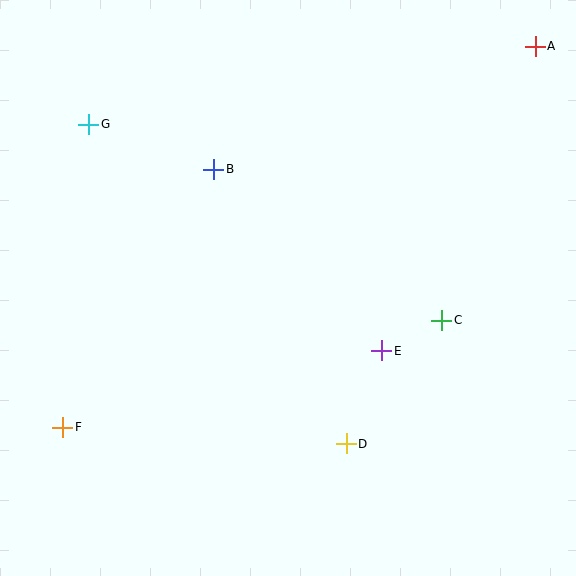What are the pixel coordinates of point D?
Point D is at (346, 444).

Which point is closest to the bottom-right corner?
Point D is closest to the bottom-right corner.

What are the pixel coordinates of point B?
Point B is at (214, 169).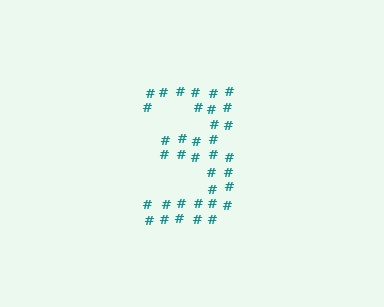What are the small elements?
The small elements are hash symbols.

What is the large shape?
The large shape is the digit 3.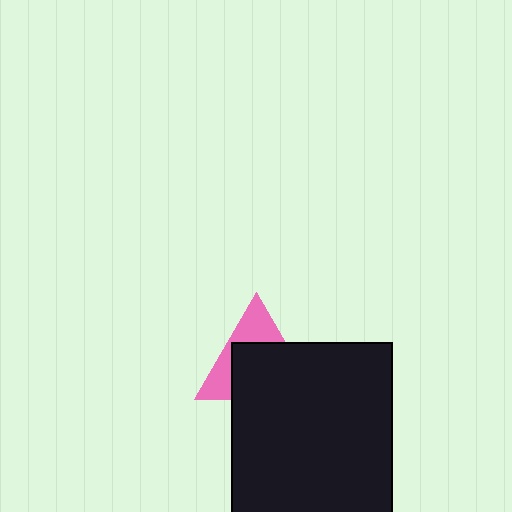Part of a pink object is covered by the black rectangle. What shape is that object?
It is a triangle.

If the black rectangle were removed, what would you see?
You would see the complete pink triangle.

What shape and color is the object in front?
The object in front is a black rectangle.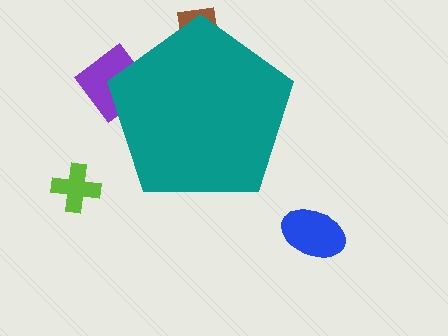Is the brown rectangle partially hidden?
Yes, the brown rectangle is partially hidden behind the teal pentagon.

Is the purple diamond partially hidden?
Yes, the purple diamond is partially hidden behind the teal pentagon.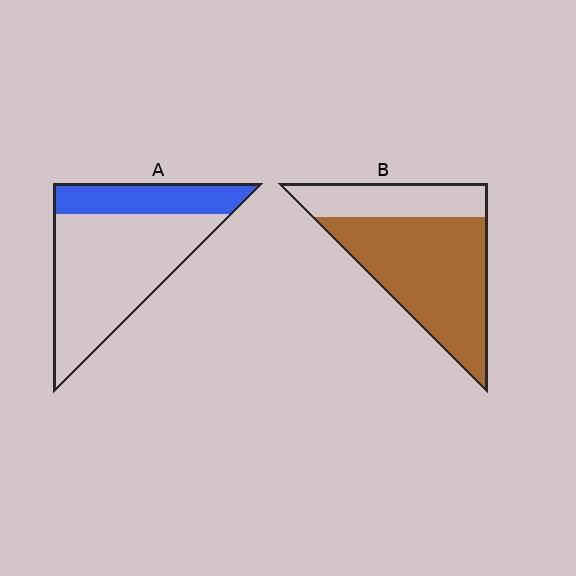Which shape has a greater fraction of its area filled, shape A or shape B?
Shape B.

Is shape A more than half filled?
No.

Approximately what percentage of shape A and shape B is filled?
A is approximately 25% and B is approximately 70%.